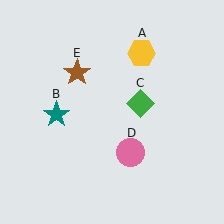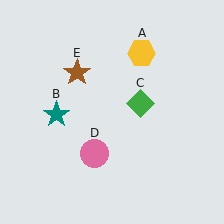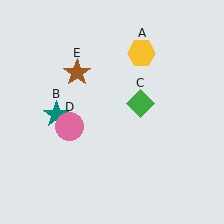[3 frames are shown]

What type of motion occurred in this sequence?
The pink circle (object D) rotated clockwise around the center of the scene.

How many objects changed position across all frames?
1 object changed position: pink circle (object D).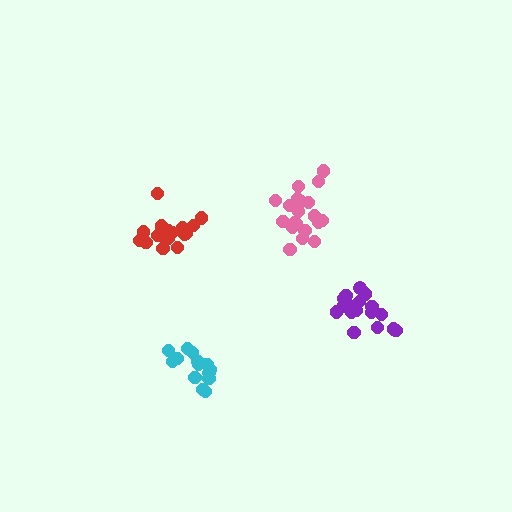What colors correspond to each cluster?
The clusters are colored: purple, red, cyan, pink.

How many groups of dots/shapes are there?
There are 4 groups.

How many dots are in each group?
Group 1: 17 dots, Group 2: 19 dots, Group 3: 14 dots, Group 4: 20 dots (70 total).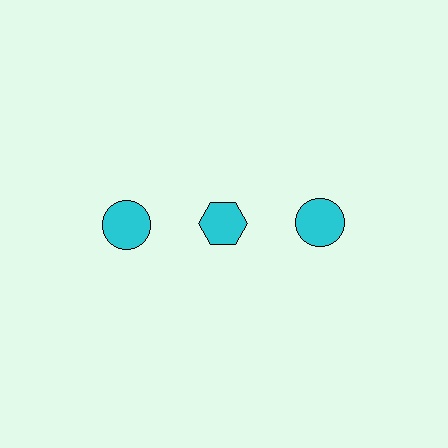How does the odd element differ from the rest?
It has a different shape: hexagon instead of circle.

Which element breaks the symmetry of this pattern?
The cyan hexagon in the top row, second from left column breaks the symmetry. All other shapes are cyan circles.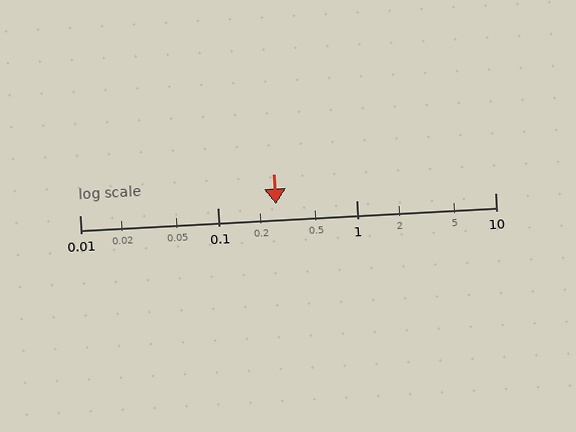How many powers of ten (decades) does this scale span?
The scale spans 3 decades, from 0.01 to 10.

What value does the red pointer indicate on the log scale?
The pointer indicates approximately 0.26.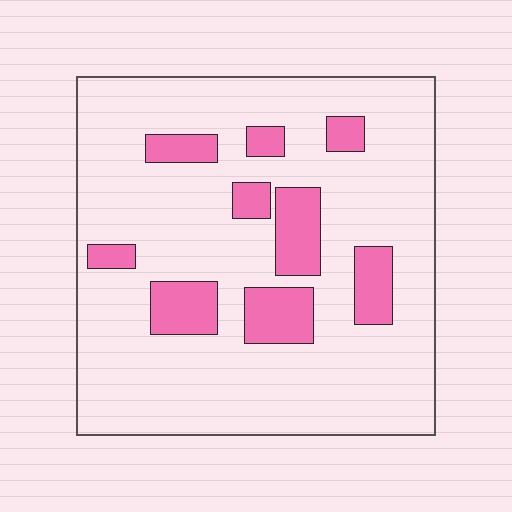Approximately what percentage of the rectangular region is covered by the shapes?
Approximately 15%.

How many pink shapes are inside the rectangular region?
9.